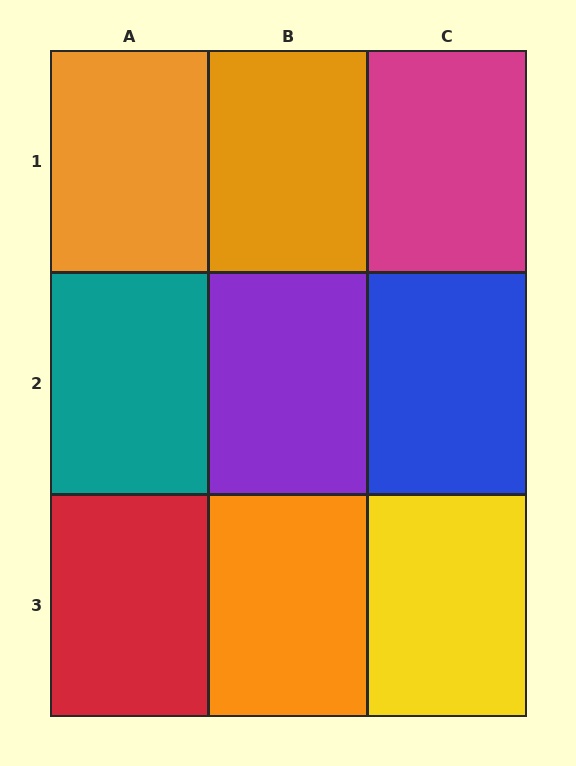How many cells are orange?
3 cells are orange.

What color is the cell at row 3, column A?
Red.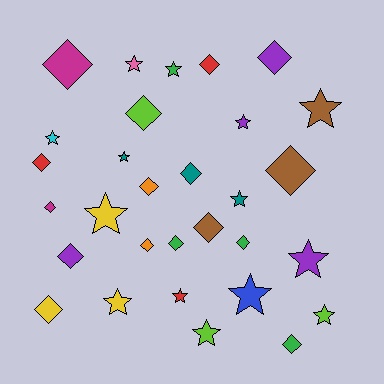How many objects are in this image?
There are 30 objects.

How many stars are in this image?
There are 14 stars.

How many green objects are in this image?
There are 4 green objects.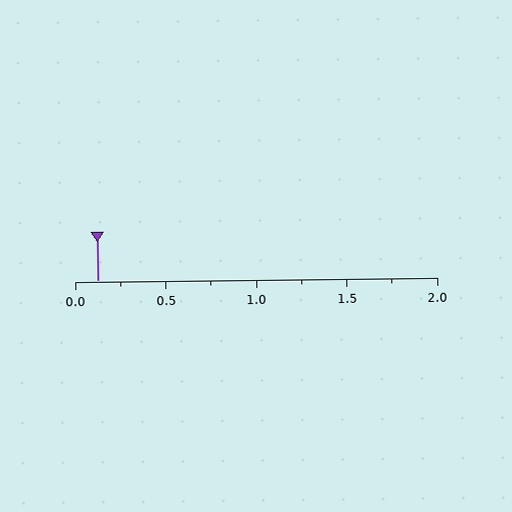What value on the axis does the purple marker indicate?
The marker indicates approximately 0.12.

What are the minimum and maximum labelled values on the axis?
The axis runs from 0.0 to 2.0.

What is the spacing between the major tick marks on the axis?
The major ticks are spaced 0.5 apart.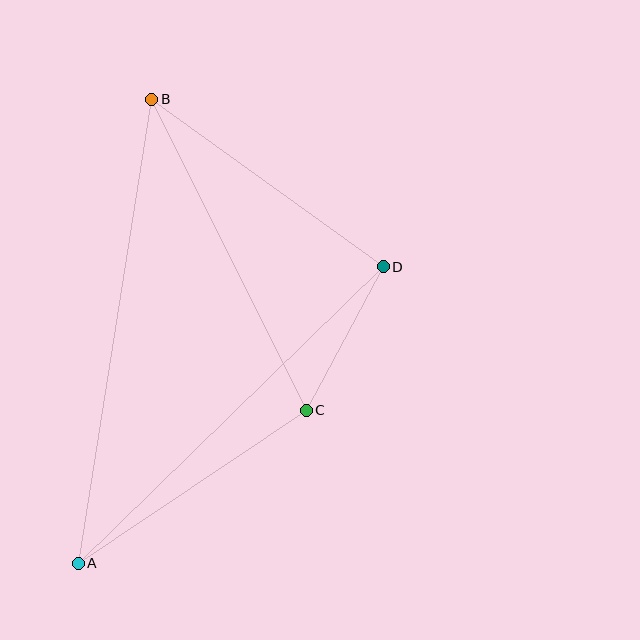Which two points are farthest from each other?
Points A and B are farthest from each other.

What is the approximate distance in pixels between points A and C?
The distance between A and C is approximately 275 pixels.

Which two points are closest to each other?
Points C and D are closest to each other.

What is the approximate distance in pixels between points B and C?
The distance between B and C is approximately 347 pixels.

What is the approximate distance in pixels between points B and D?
The distance between B and D is approximately 286 pixels.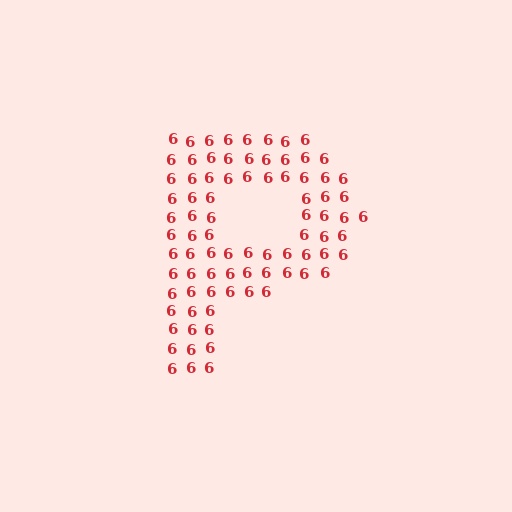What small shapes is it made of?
It is made of small digit 6's.